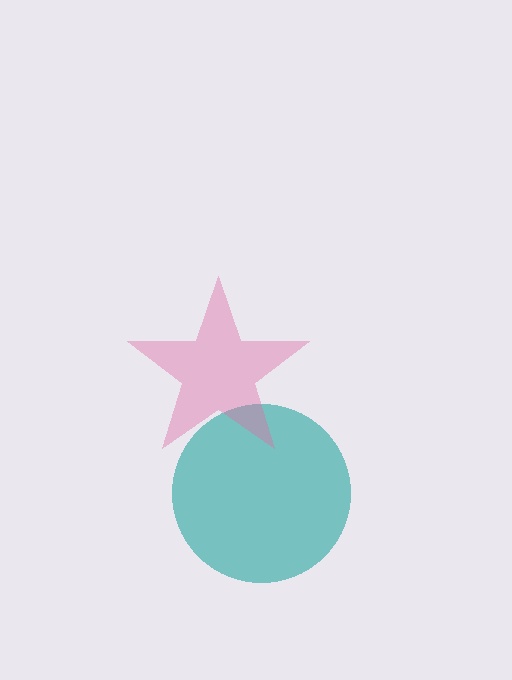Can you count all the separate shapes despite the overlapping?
Yes, there are 2 separate shapes.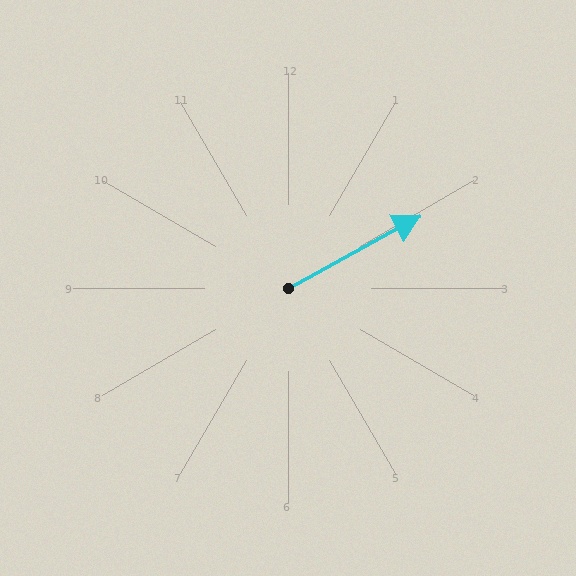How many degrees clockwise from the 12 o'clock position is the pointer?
Approximately 61 degrees.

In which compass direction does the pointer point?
Northeast.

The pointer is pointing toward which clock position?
Roughly 2 o'clock.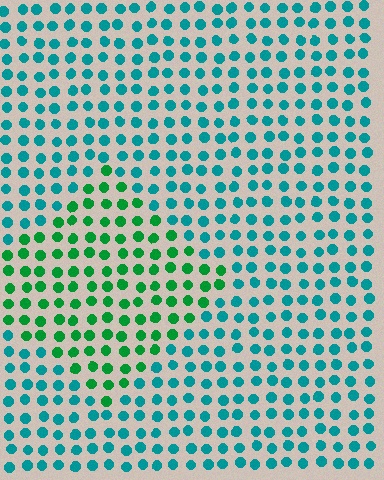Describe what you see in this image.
The image is filled with small teal elements in a uniform arrangement. A diamond-shaped region is visible where the elements are tinted to a slightly different hue, forming a subtle color boundary.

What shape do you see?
I see a diamond.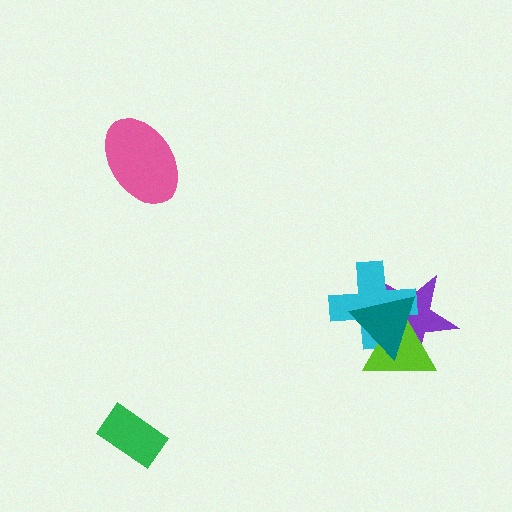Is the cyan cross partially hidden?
Yes, it is partially covered by another shape.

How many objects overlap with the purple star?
3 objects overlap with the purple star.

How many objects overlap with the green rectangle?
0 objects overlap with the green rectangle.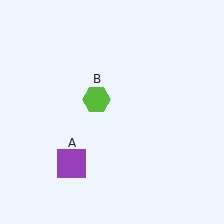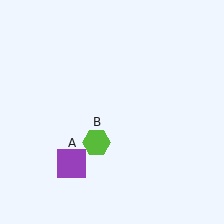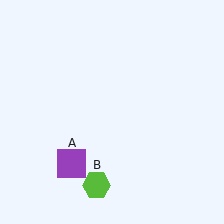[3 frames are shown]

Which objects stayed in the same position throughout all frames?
Purple square (object A) remained stationary.